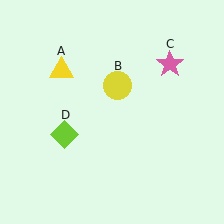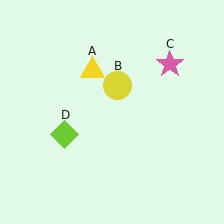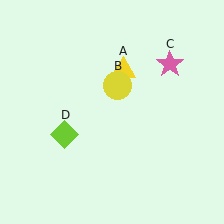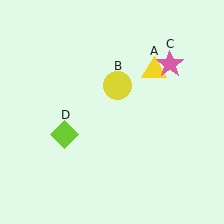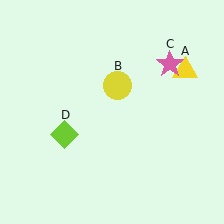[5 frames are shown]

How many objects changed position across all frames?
1 object changed position: yellow triangle (object A).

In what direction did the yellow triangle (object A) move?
The yellow triangle (object A) moved right.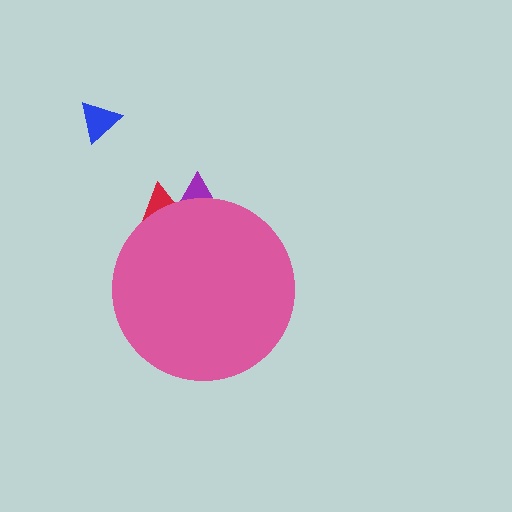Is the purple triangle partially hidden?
Yes, the purple triangle is partially hidden behind the pink circle.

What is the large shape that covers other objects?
A pink circle.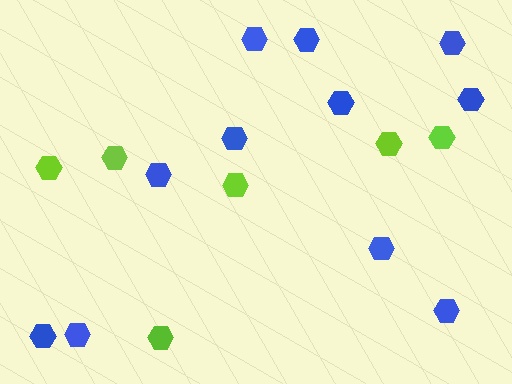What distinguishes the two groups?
There are 2 groups: one group of lime hexagons (6) and one group of blue hexagons (11).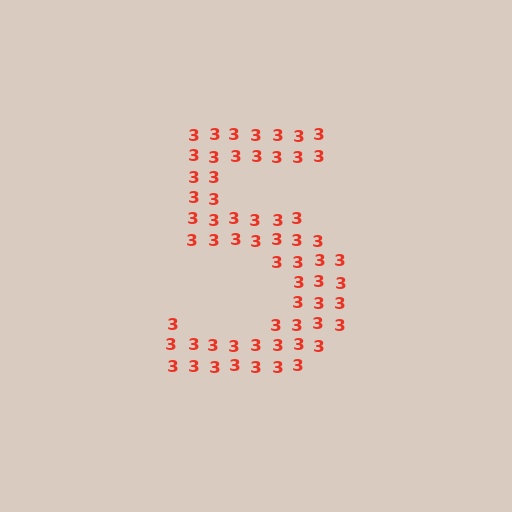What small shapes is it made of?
It is made of small digit 3's.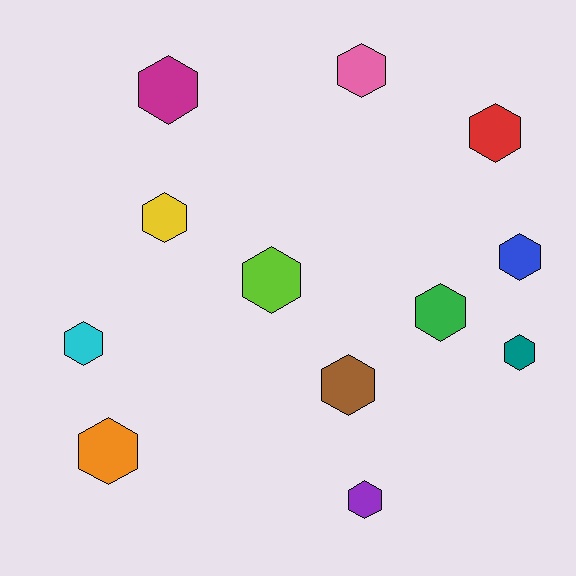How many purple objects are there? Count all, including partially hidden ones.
There is 1 purple object.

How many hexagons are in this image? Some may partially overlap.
There are 12 hexagons.